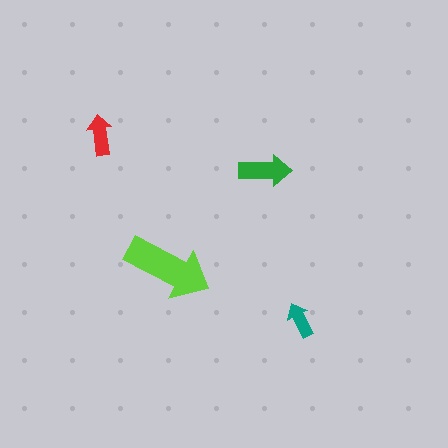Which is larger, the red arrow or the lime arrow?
The lime one.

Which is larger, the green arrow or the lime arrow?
The lime one.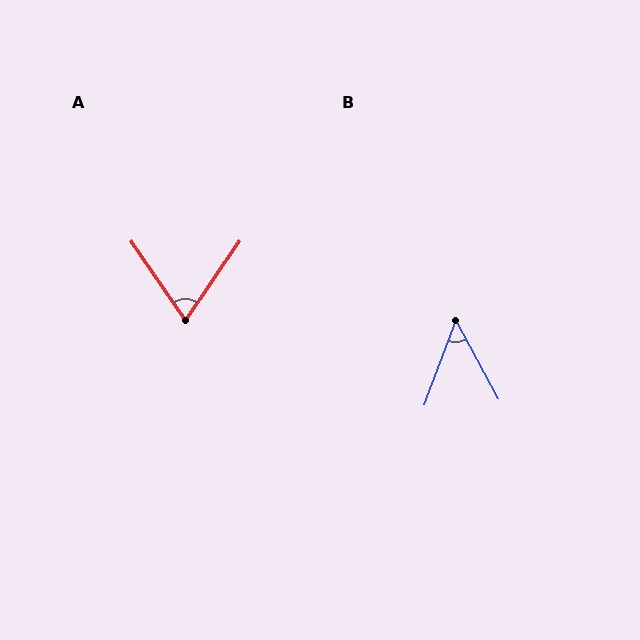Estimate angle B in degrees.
Approximately 49 degrees.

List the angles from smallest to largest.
B (49°), A (69°).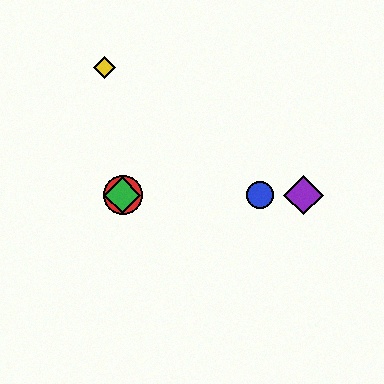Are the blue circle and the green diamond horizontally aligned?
Yes, both are at y≈195.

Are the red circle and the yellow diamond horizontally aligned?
No, the red circle is at y≈195 and the yellow diamond is at y≈68.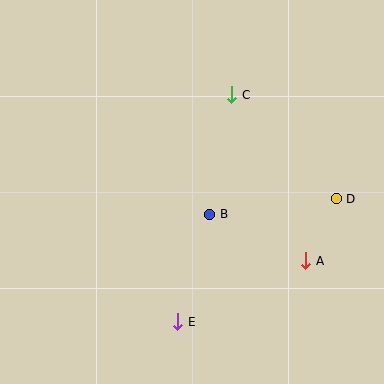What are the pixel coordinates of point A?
Point A is at (306, 261).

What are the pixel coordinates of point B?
Point B is at (210, 214).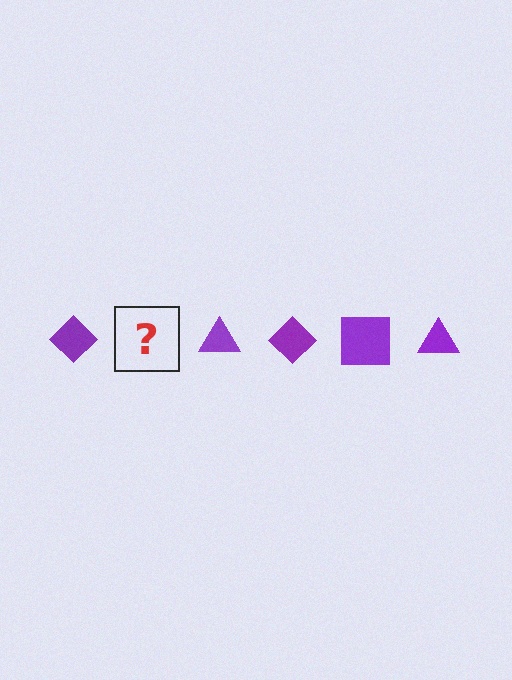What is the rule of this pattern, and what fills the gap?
The rule is that the pattern cycles through diamond, square, triangle shapes in purple. The gap should be filled with a purple square.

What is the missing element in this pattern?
The missing element is a purple square.